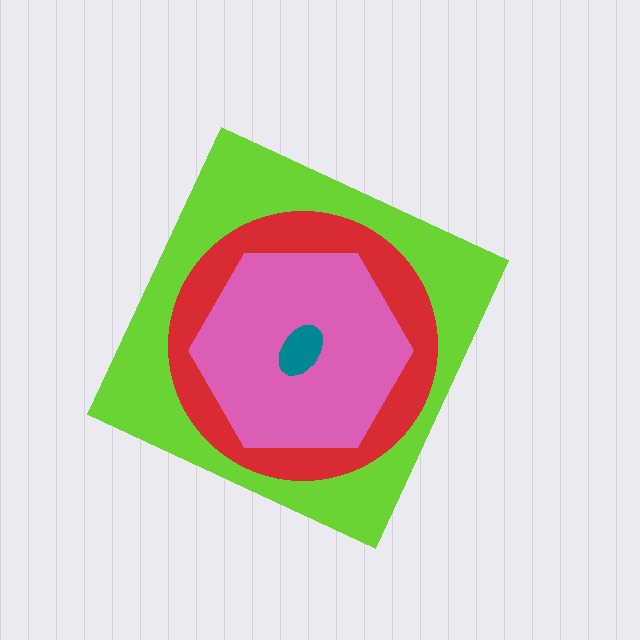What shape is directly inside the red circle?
The pink hexagon.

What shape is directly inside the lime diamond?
The red circle.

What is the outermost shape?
The lime diamond.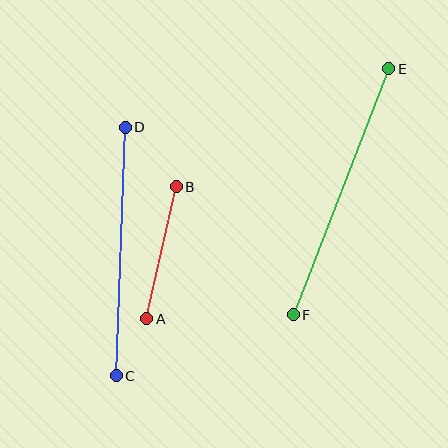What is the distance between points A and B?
The distance is approximately 135 pixels.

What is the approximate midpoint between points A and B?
The midpoint is at approximately (161, 253) pixels.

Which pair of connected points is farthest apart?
Points E and F are farthest apart.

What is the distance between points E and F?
The distance is approximately 264 pixels.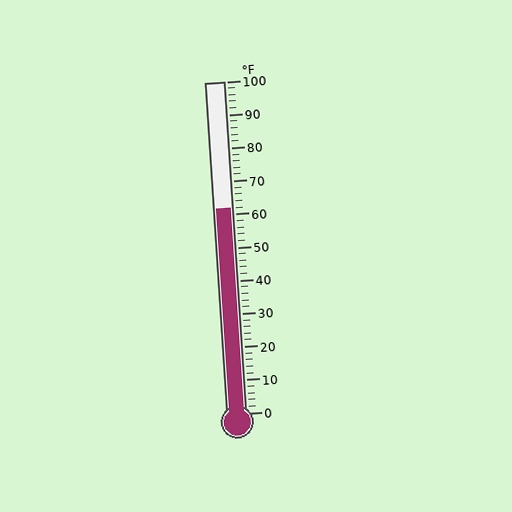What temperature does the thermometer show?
The thermometer shows approximately 62°F.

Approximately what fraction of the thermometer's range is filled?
The thermometer is filled to approximately 60% of its range.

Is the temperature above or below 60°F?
The temperature is above 60°F.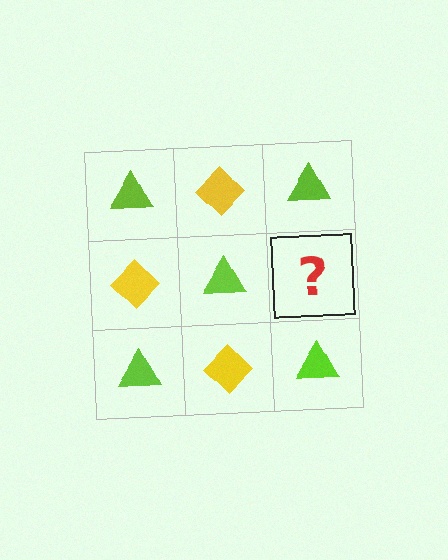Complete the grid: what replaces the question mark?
The question mark should be replaced with a yellow diamond.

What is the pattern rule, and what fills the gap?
The rule is that it alternates lime triangle and yellow diamond in a checkerboard pattern. The gap should be filled with a yellow diamond.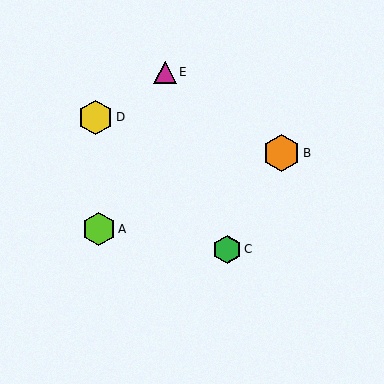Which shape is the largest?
The orange hexagon (labeled B) is the largest.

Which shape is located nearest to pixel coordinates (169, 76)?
The magenta triangle (labeled E) at (165, 72) is nearest to that location.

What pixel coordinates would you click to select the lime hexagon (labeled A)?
Click at (99, 229) to select the lime hexagon A.